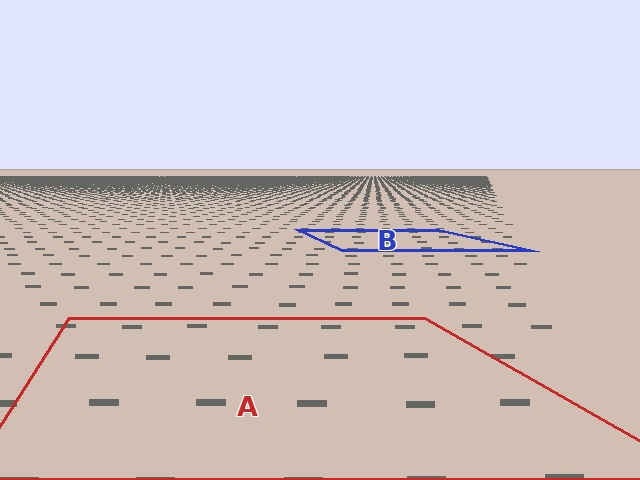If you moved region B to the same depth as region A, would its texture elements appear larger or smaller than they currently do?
They would appear larger. At a closer depth, the same texture elements are projected at a bigger on-screen size.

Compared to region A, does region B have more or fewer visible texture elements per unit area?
Region B has more texture elements per unit area — they are packed more densely because it is farther away.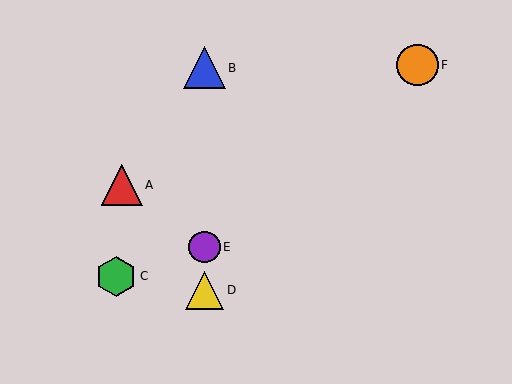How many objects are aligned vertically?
3 objects (B, D, E) are aligned vertically.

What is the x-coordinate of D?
Object D is at x≈204.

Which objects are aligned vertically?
Objects B, D, E are aligned vertically.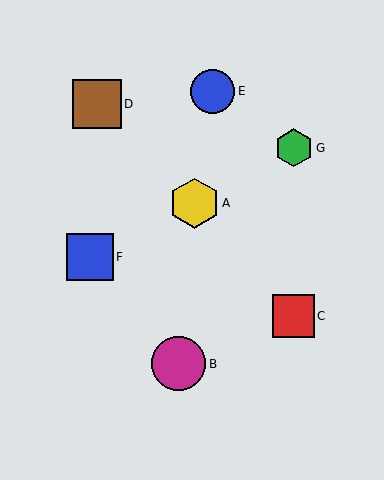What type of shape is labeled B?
Shape B is a magenta circle.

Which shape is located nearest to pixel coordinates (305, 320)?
The red square (labeled C) at (293, 316) is nearest to that location.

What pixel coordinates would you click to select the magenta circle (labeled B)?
Click at (179, 364) to select the magenta circle B.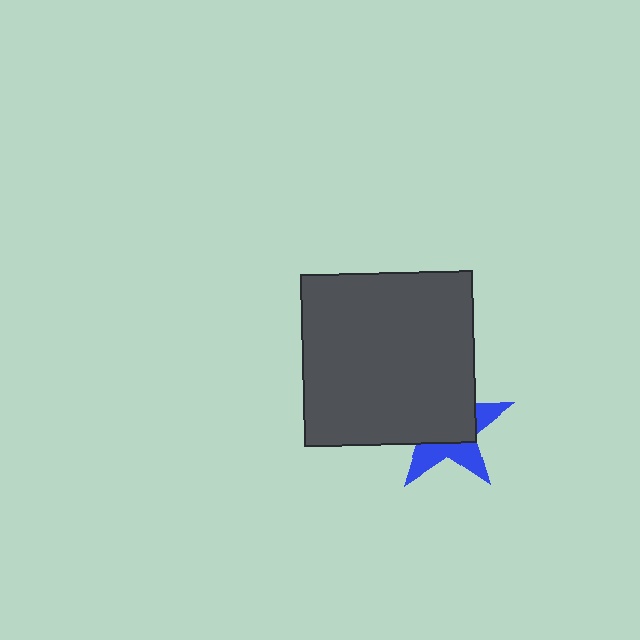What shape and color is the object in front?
The object in front is a dark gray square.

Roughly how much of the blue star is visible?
A small part of it is visible (roughly 39%).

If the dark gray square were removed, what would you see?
You would see the complete blue star.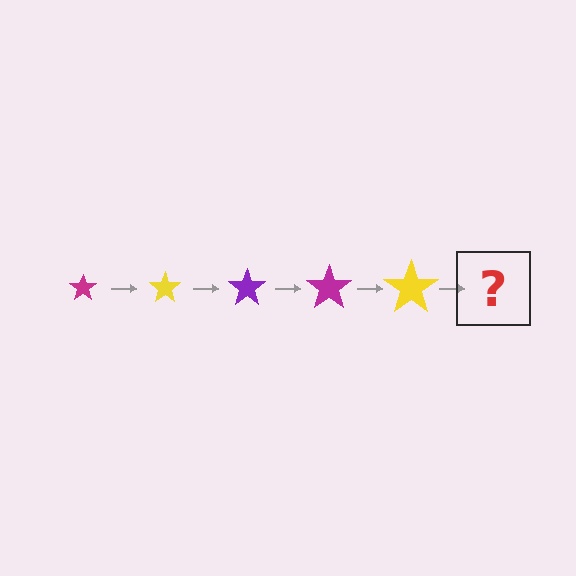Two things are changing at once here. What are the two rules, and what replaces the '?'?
The two rules are that the star grows larger each step and the color cycles through magenta, yellow, and purple. The '?' should be a purple star, larger than the previous one.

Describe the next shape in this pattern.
It should be a purple star, larger than the previous one.